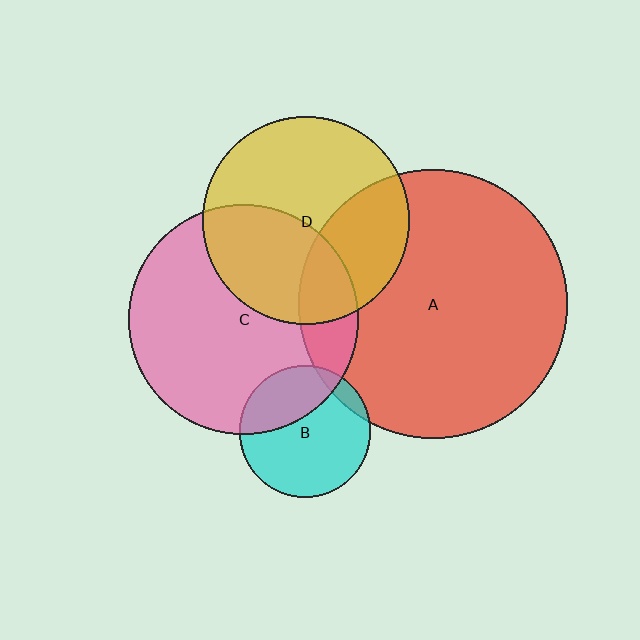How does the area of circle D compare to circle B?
Approximately 2.5 times.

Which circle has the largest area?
Circle A (red).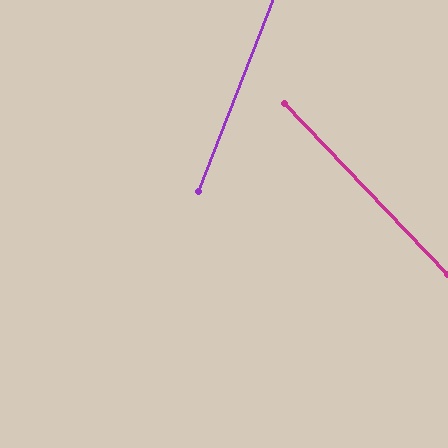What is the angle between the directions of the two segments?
Approximately 65 degrees.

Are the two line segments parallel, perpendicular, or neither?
Neither parallel nor perpendicular — they differ by about 65°.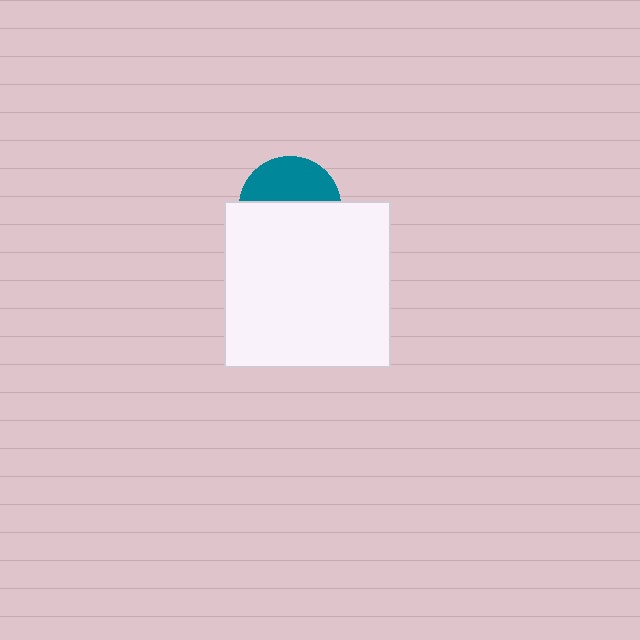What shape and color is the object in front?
The object in front is a white square.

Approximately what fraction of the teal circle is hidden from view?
Roughly 56% of the teal circle is hidden behind the white square.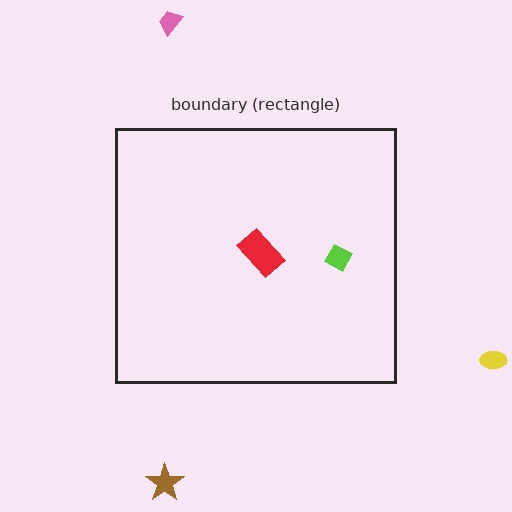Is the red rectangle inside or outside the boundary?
Inside.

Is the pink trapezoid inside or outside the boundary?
Outside.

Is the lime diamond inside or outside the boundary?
Inside.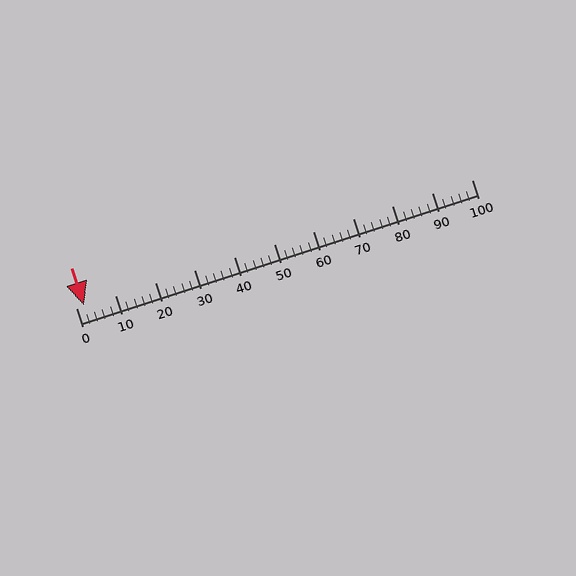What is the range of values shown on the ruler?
The ruler shows values from 0 to 100.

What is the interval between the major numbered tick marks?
The major tick marks are spaced 10 units apart.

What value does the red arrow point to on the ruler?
The red arrow points to approximately 2.